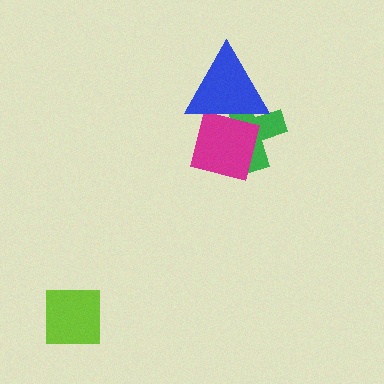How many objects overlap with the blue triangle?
2 objects overlap with the blue triangle.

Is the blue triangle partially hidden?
No, no other shape covers it.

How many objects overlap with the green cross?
2 objects overlap with the green cross.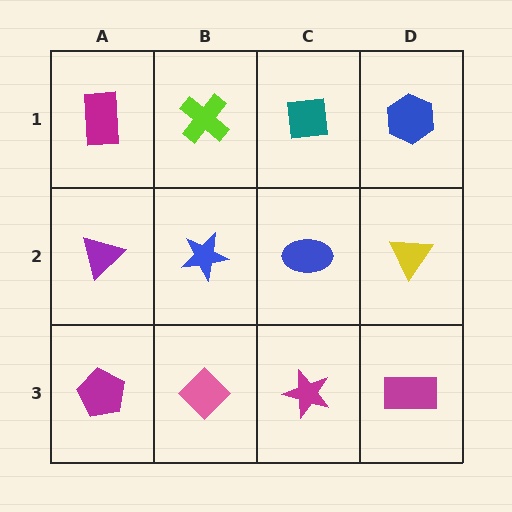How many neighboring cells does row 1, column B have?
3.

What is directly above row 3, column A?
A purple triangle.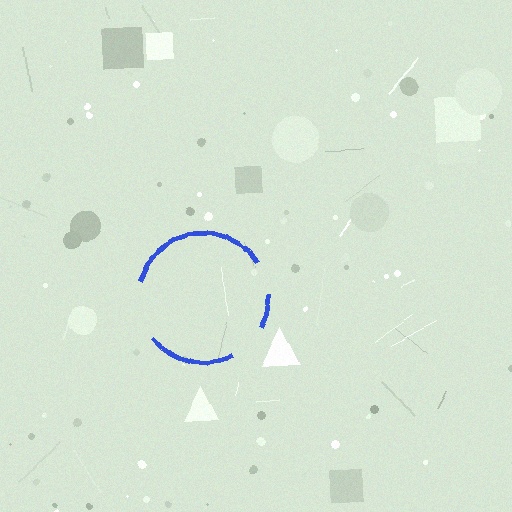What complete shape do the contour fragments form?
The contour fragments form a circle.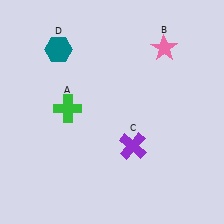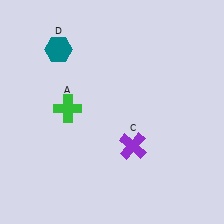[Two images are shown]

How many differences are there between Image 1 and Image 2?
There is 1 difference between the two images.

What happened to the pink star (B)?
The pink star (B) was removed in Image 2. It was in the top-right area of Image 1.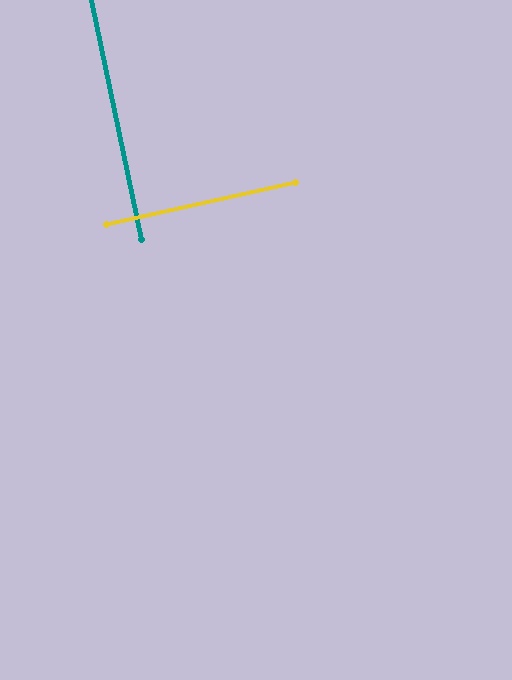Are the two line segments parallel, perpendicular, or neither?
Perpendicular — they meet at approximately 89°.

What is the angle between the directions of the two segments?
Approximately 89 degrees.